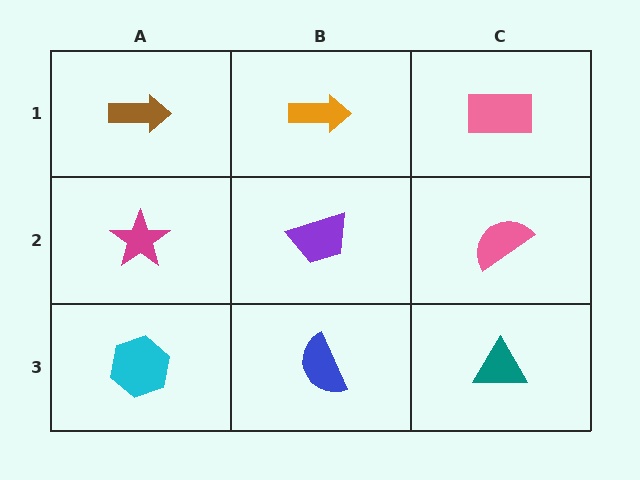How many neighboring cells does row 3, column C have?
2.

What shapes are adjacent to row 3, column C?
A pink semicircle (row 2, column C), a blue semicircle (row 3, column B).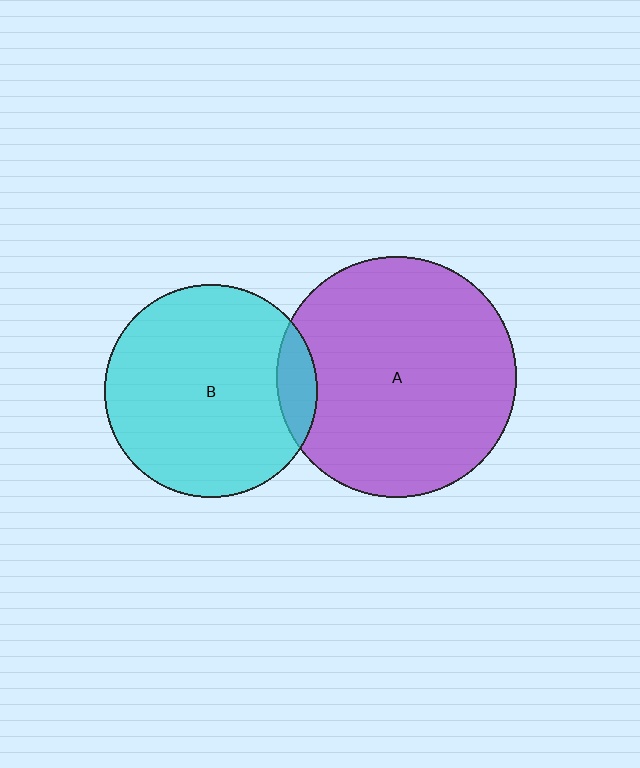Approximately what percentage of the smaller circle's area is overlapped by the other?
Approximately 10%.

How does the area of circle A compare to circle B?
Approximately 1.3 times.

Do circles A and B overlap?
Yes.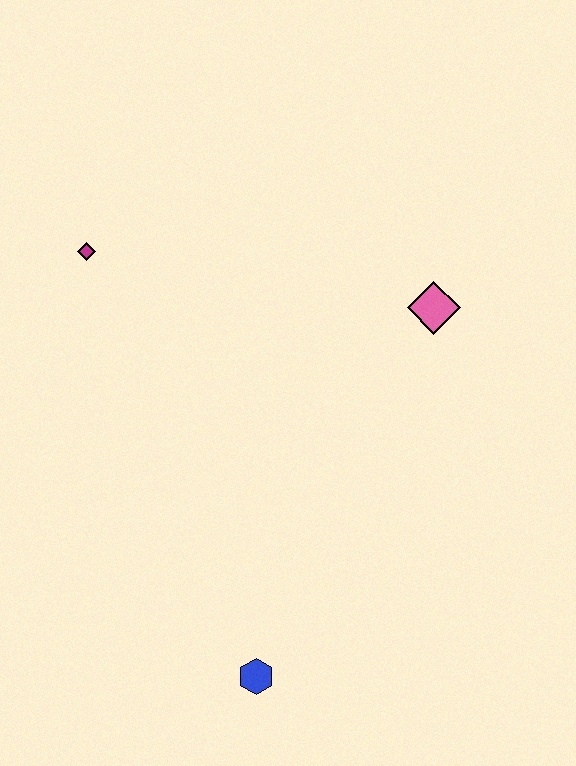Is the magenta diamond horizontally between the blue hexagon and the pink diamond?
No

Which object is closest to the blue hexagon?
The pink diamond is closest to the blue hexagon.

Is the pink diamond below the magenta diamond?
Yes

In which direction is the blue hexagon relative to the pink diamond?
The blue hexagon is below the pink diamond.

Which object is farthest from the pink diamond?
The blue hexagon is farthest from the pink diamond.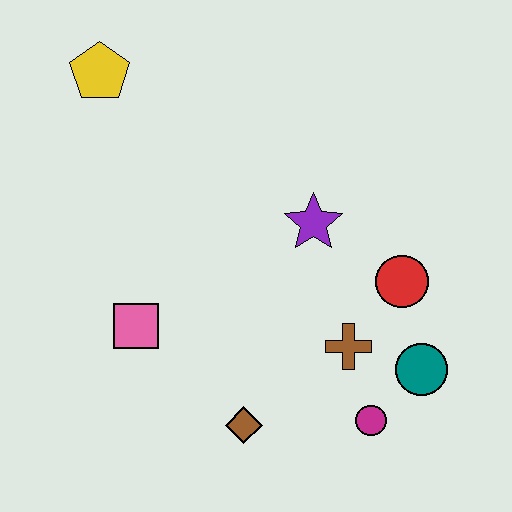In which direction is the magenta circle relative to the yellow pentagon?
The magenta circle is below the yellow pentagon.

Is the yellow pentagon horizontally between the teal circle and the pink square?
No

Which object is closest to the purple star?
The red circle is closest to the purple star.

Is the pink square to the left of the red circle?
Yes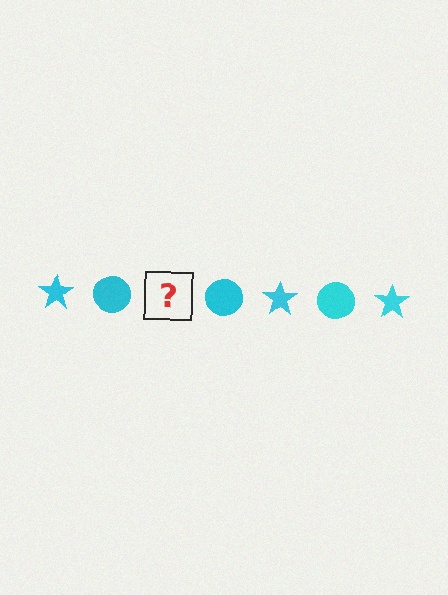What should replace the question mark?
The question mark should be replaced with a cyan star.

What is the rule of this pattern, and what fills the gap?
The rule is that the pattern cycles through star, circle shapes in cyan. The gap should be filled with a cyan star.